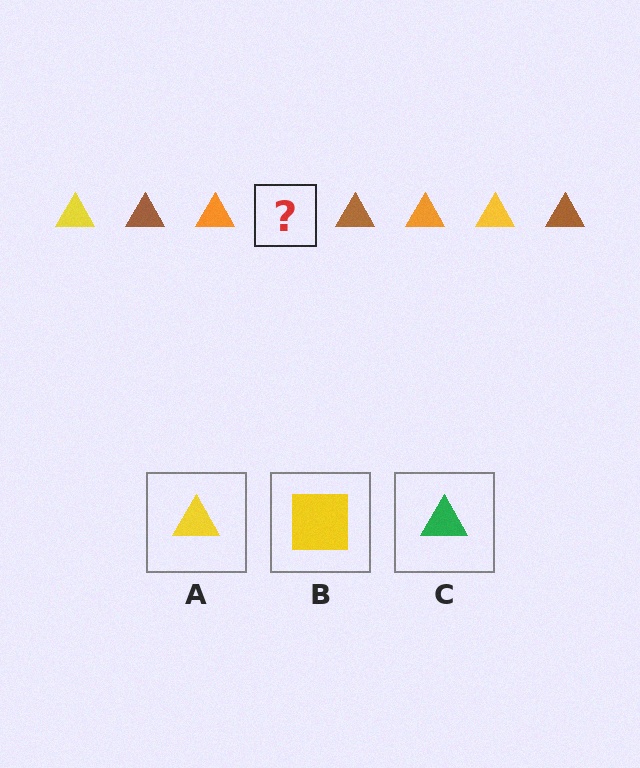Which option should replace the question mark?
Option A.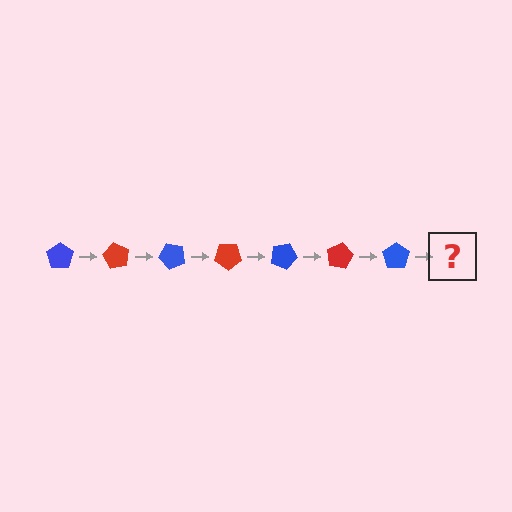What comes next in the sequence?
The next element should be a red pentagon, rotated 420 degrees from the start.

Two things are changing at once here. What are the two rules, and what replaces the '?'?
The two rules are that it rotates 60 degrees each step and the color cycles through blue and red. The '?' should be a red pentagon, rotated 420 degrees from the start.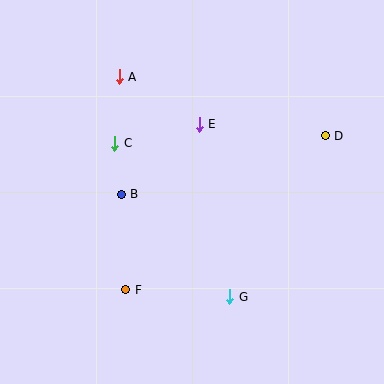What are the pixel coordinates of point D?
Point D is at (325, 136).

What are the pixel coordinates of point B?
Point B is at (121, 194).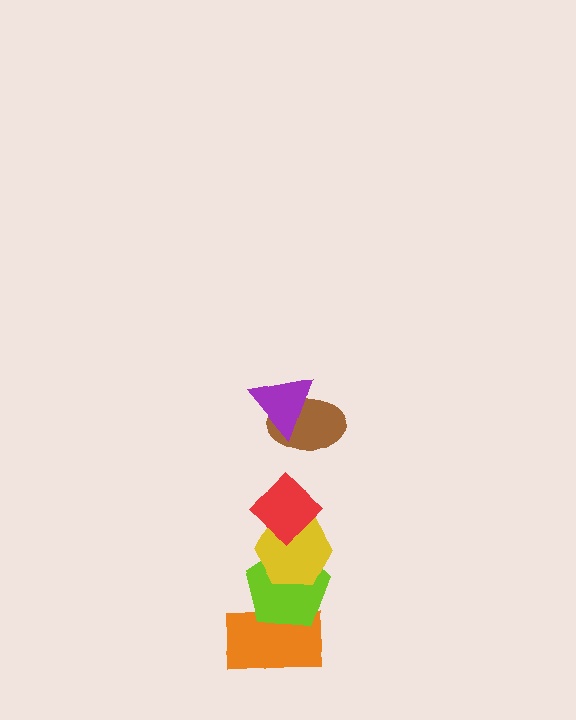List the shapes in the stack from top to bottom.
From top to bottom: the purple triangle, the brown ellipse, the red diamond, the yellow hexagon, the lime pentagon, the orange rectangle.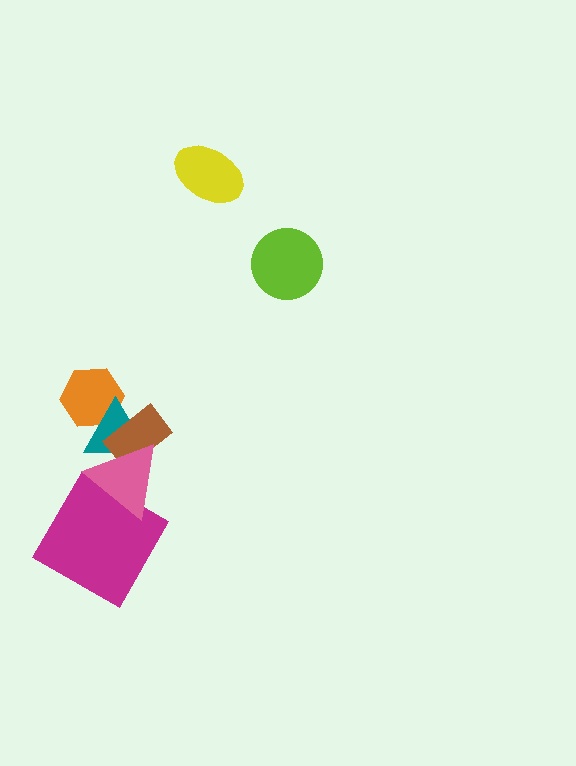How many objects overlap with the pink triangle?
3 objects overlap with the pink triangle.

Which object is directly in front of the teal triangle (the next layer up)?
The brown rectangle is directly in front of the teal triangle.